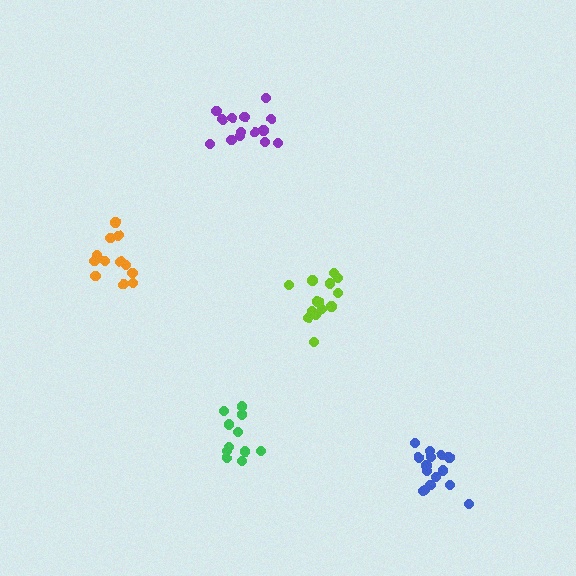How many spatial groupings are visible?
There are 5 spatial groupings.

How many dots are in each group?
Group 1: 14 dots, Group 2: 15 dots, Group 3: 11 dots, Group 4: 14 dots, Group 5: 12 dots (66 total).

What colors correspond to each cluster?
The clusters are colored: purple, blue, green, lime, orange.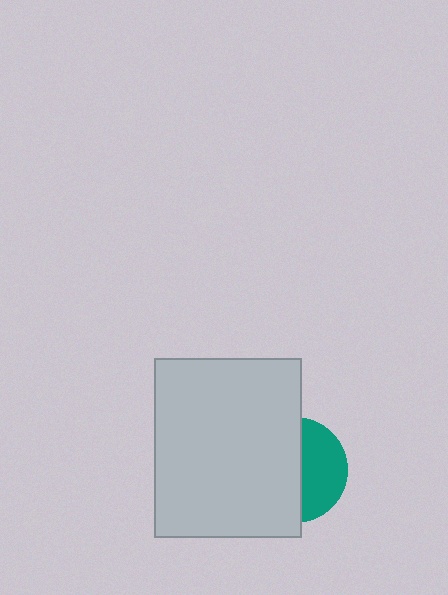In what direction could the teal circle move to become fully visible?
The teal circle could move right. That would shift it out from behind the light gray rectangle entirely.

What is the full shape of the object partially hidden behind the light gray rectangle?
The partially hidden object is a teal circle.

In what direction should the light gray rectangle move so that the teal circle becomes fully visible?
The light gray rectangle should move left. That is the shortest direction to clear the overlap and leave the teal circle fully visible.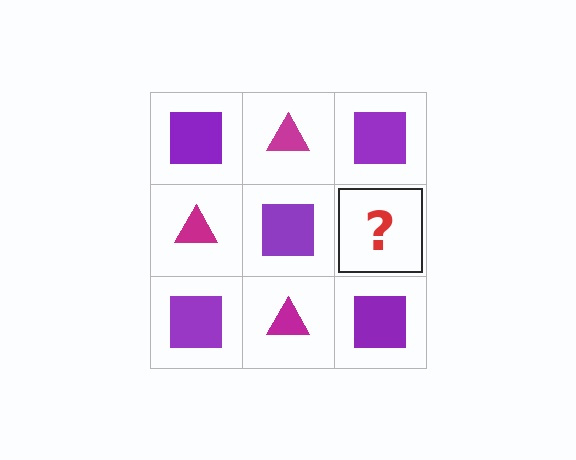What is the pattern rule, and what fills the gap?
The rule is that it alternates purple square and magenta triangle in a checkerboard pattern. The gap should be filled with a magenta triangle.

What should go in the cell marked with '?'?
The missing cell should contain a magenta triangle.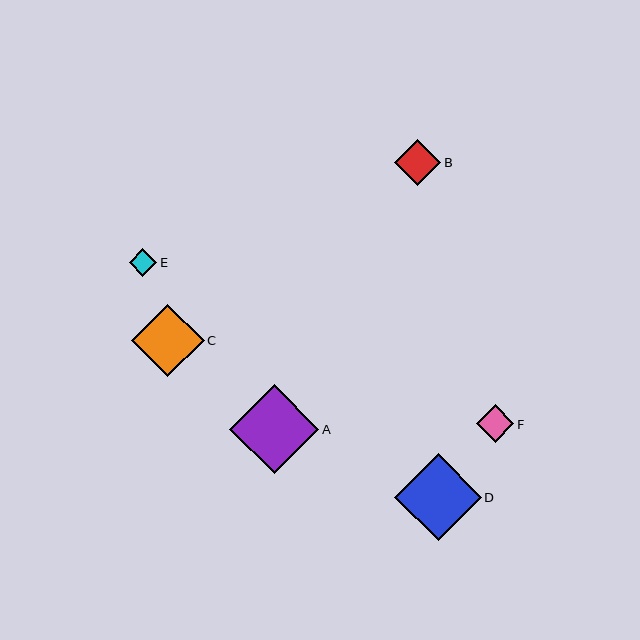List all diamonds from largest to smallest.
From largest to smallest: A, D, C, B, F, E.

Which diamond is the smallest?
Diamond E is the smallest with a size of approximately 27 pixels.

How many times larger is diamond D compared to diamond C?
Diamond D is approximately 1.2 times the size of diamond C.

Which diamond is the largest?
Diamond A is the largest with a size of approximately 89 pixels.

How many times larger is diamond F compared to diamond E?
Diamond F is approximately 1.4 times the size of diamond E.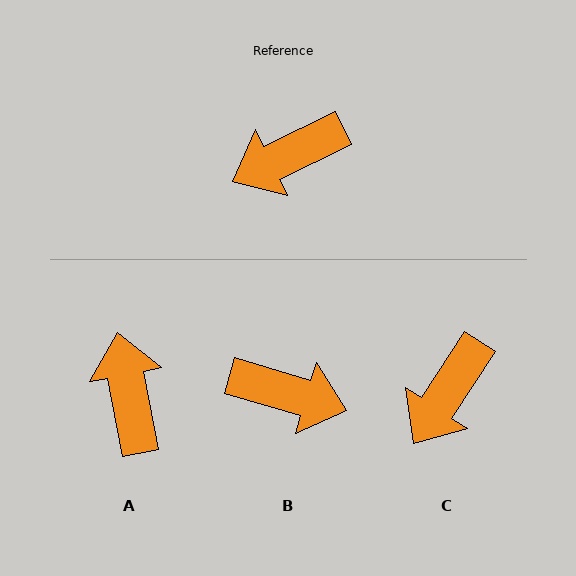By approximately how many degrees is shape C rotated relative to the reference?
Approximately 31 degrees counter-clockwise.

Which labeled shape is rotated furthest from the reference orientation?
B, about 138 degrees away.